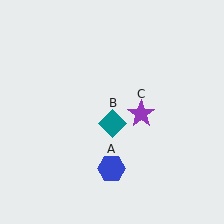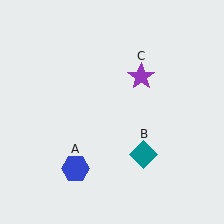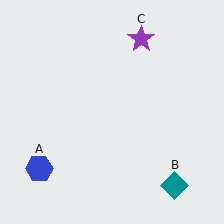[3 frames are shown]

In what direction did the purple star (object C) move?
The purple star (object C) moved up.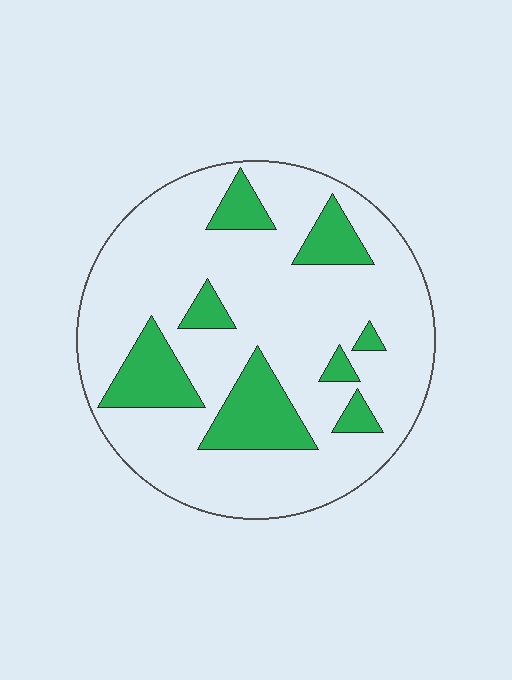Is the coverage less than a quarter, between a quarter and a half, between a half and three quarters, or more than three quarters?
Less than a quarter.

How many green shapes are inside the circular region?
8.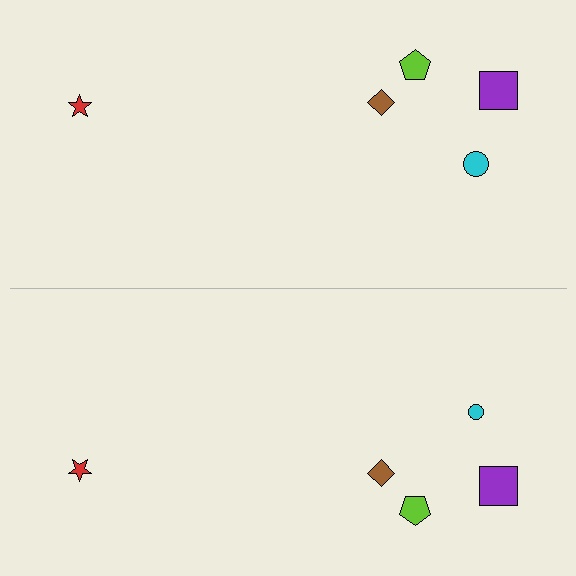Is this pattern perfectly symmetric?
No, the pattern is not perfectly symmetric. The cyan circle on the bottom side has a different size than its mirror counterpart.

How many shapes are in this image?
There are 10 shapes in this image.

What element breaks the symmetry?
The cyan circle on the bottom side has a different size than its mirror counterpart.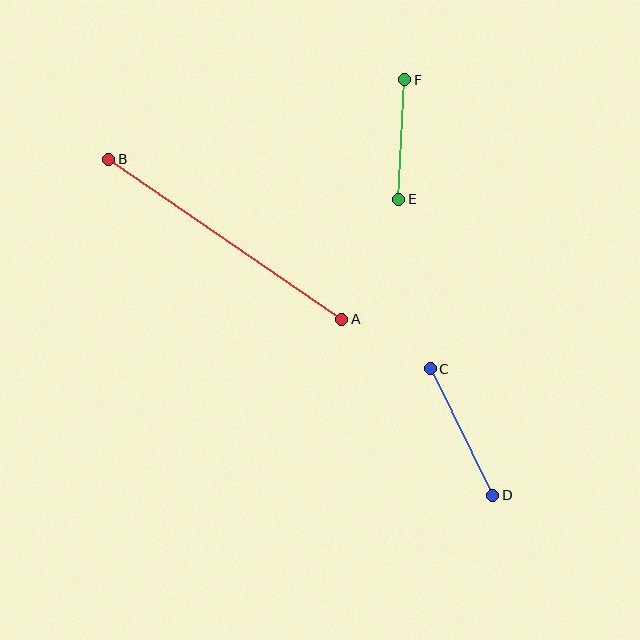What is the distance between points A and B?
The distance is approximately 282 pixels.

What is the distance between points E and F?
The distance is approximately 120 pixels.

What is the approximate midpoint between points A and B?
The midpoint is at approximately (225, 239) pixels.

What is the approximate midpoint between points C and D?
The midpoint is at approximately (461, 432) pixels.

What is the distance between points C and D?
The distance is approximately 141 pixels.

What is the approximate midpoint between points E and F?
The midpoint is at approximately (402, 139) pixels.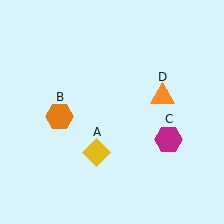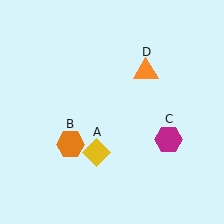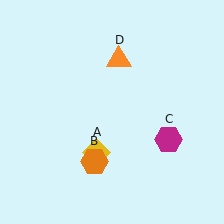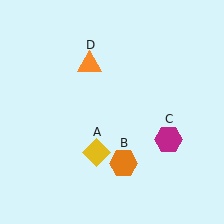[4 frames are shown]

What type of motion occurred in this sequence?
The orange hexagon (object B), orange triangle (object D) rotated counterclockwise around the center of the scene.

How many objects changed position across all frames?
2 objects changed position: orange hexagon (object B), orange triangle (object D).